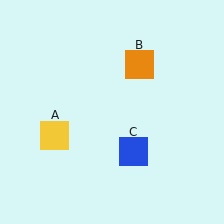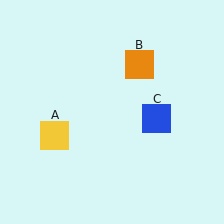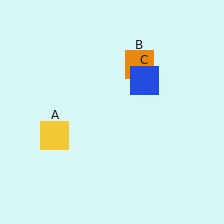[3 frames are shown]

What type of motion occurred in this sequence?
The blue square (object C) rotated counterclockwise around the center of the scene.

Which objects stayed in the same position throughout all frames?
Yellow square (object A) and orange square (object B) remained stationary.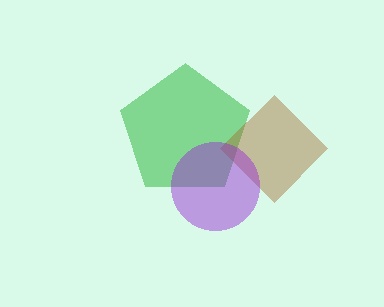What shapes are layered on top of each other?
The layered shapes are: a green pentagon, a brown diamond, a purple circle.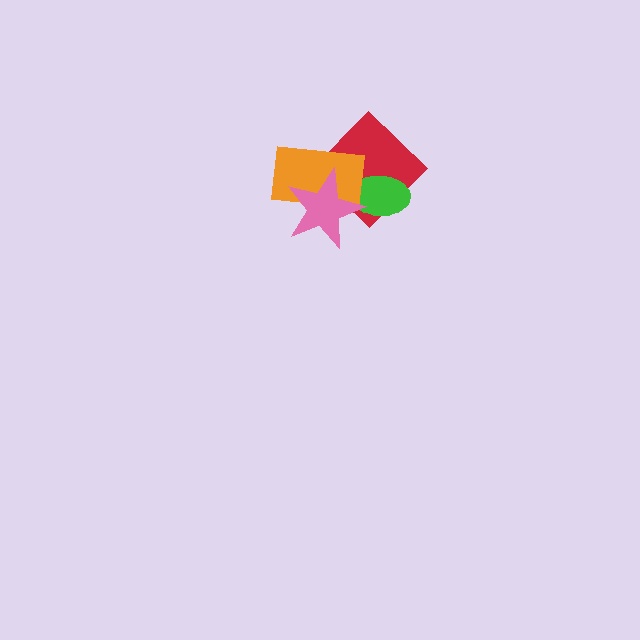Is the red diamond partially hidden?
Yes, it is partially covered by another shape.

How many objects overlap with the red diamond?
3 objects overlap with the red diamond.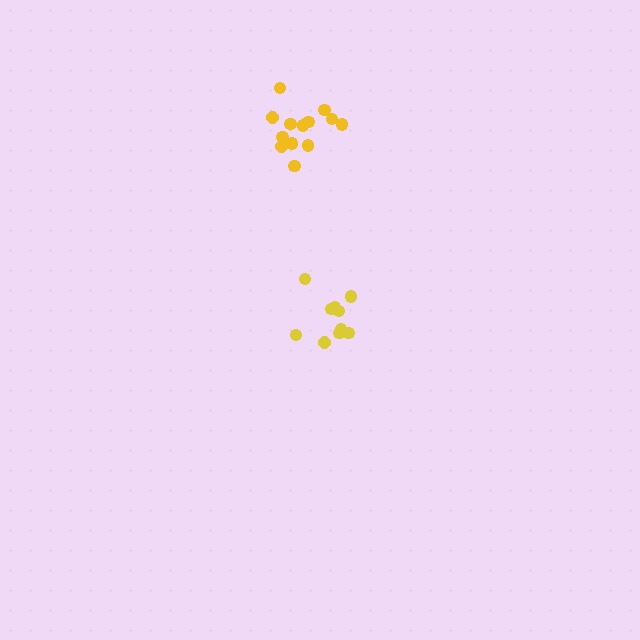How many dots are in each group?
Group 1: 10 dots, Group 2: 13 dots (23 total).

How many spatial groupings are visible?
There are 2 spatial groupings.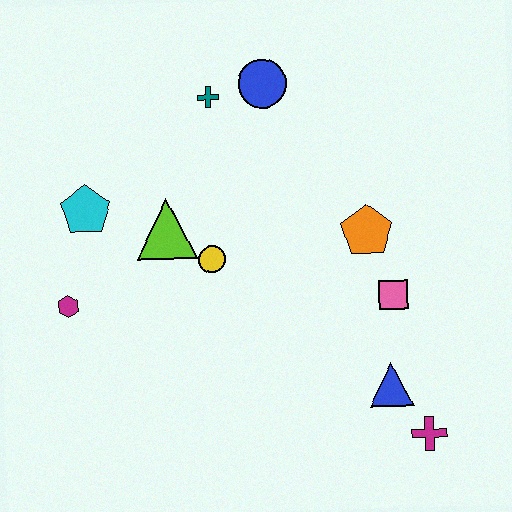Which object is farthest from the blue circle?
The magenta cross is farthest from the blue circle.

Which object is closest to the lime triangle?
The yellow circle is closest to the lime triangle.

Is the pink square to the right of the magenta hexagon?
Yes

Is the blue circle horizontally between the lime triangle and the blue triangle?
Yes